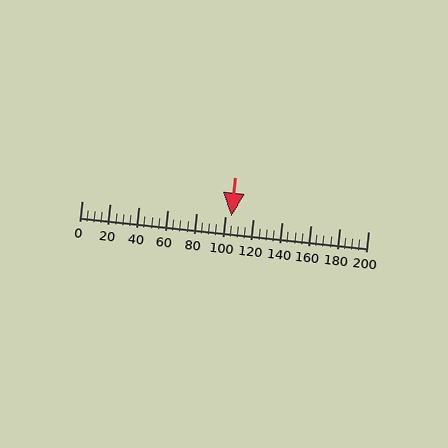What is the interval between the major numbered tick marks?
The major tick marks are spaced 20 units apart.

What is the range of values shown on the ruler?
The ruler shows values from 0 to 200.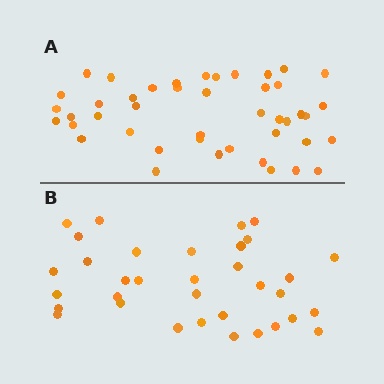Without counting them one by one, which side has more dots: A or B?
Region A (the top region) has more dots.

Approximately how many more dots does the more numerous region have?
Region A has roughly 10 or so more dots than region B.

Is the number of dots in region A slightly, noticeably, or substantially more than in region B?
Region A has noticeably more, but not dramatically so. The ratio is roughly 1.3 to 1.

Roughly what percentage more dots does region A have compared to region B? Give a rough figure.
About 30% more.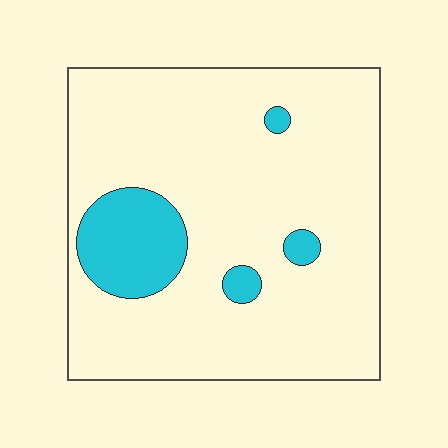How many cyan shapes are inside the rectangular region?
4.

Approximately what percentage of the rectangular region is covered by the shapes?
Approximately 15%.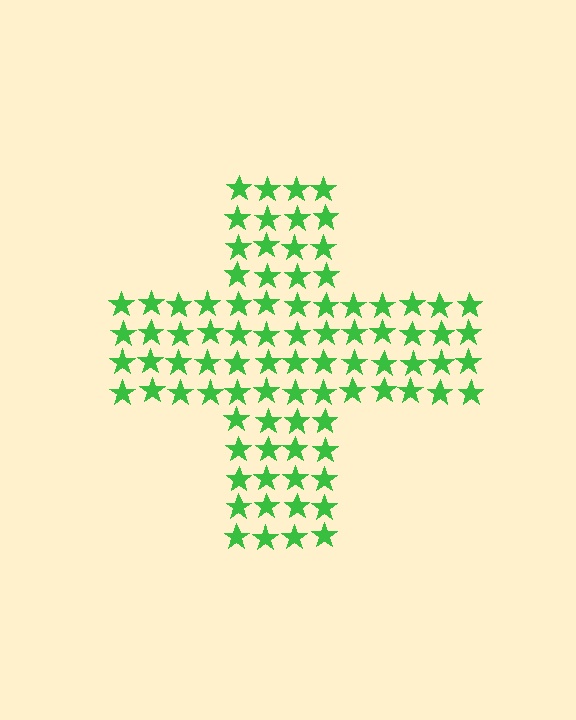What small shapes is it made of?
It is made of small stars.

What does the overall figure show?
The overall figure shows a cross.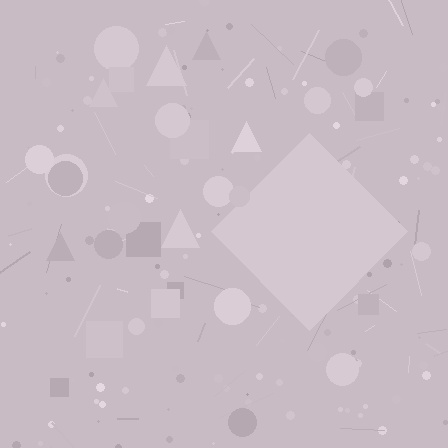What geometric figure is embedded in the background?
A diamond is embedded in the background.